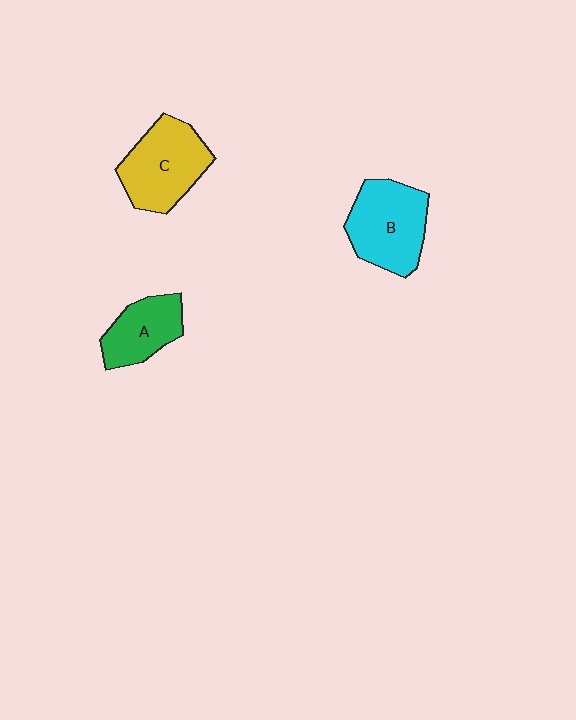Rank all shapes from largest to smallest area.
From largest to smallest: B (cyan), C (yellow), A (green).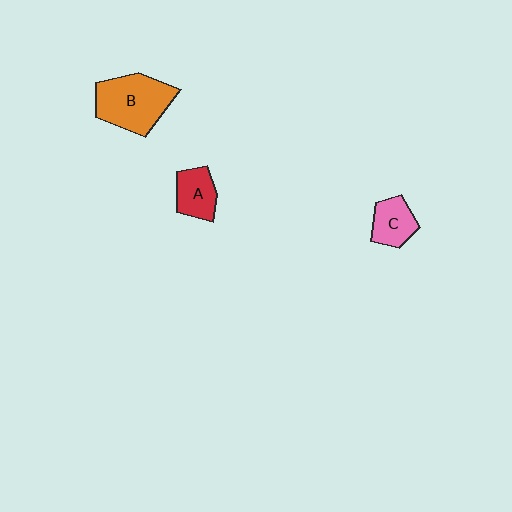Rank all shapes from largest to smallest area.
From largest to smallest: B (orange), A (red), C (pink).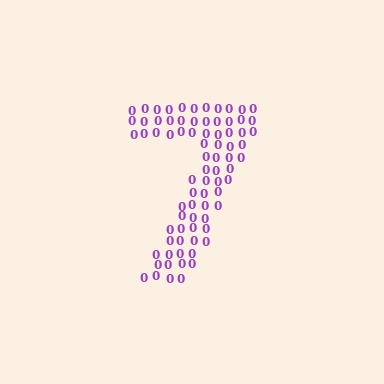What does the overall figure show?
The overall figure shows the digit 7.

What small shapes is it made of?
It is made of small digit 0's.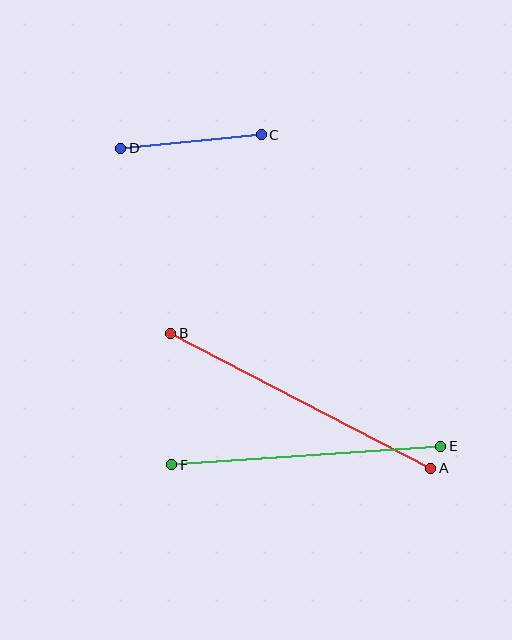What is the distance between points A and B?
The distance is approximately 293 pixels.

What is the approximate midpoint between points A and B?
The midpoint is at approximately (301, 401) pixels.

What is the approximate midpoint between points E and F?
The midpoint is at approximately (306, 455) pixels.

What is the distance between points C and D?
The distance is approximately 141 pixels.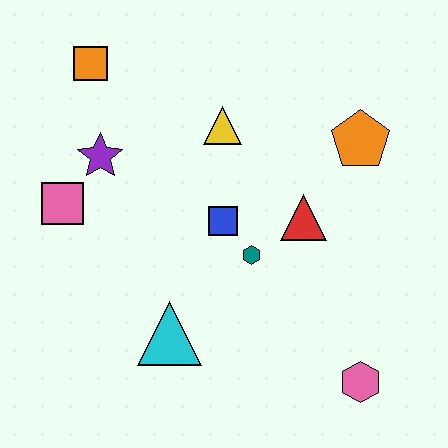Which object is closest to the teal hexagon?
The blue square is closest to the teal hexagon.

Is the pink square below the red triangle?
No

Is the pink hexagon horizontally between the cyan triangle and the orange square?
No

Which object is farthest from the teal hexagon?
The orange square is farthest from the teal hexagon.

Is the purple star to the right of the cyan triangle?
No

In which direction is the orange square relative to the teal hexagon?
The orange square is above the teal hexagon.